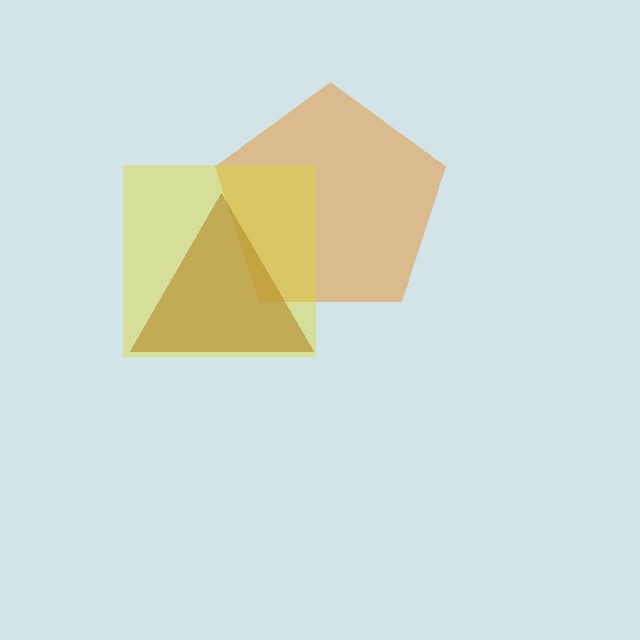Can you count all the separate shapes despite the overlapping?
Yes, there are 3 separate shapes.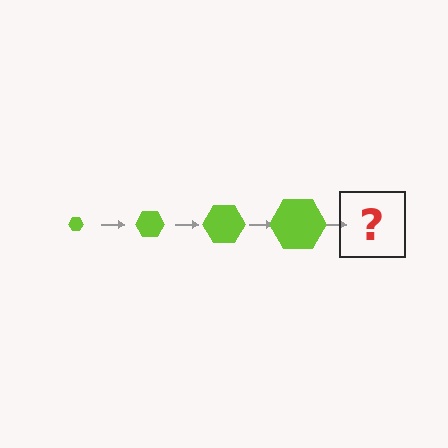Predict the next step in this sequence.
The next step is a lime hexagon, larger than the previous one.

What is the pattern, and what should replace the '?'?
The pattern is that the hexagon gets progressively larger each step. The '?' should be a lime hexagon, larger than the previous one.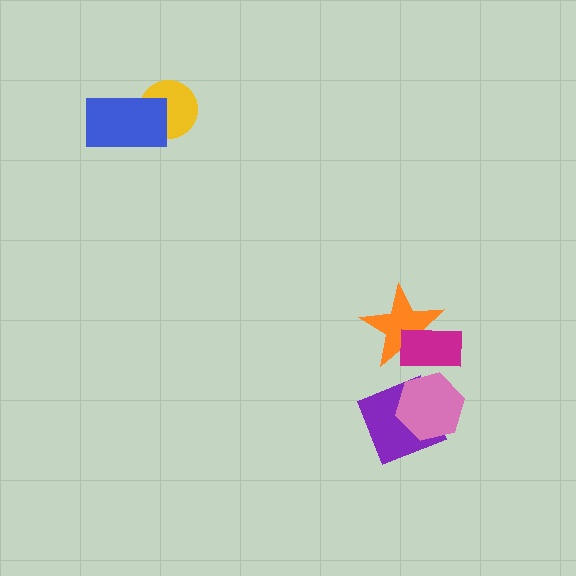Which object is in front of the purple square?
The pink hexagon is in front of the purple square.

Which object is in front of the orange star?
The magenta rectangle is in front of the orange star.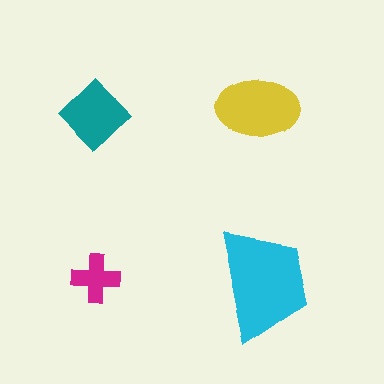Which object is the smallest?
The magenta cross.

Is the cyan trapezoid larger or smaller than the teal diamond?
Larger.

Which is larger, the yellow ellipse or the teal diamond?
The yellow ellipse.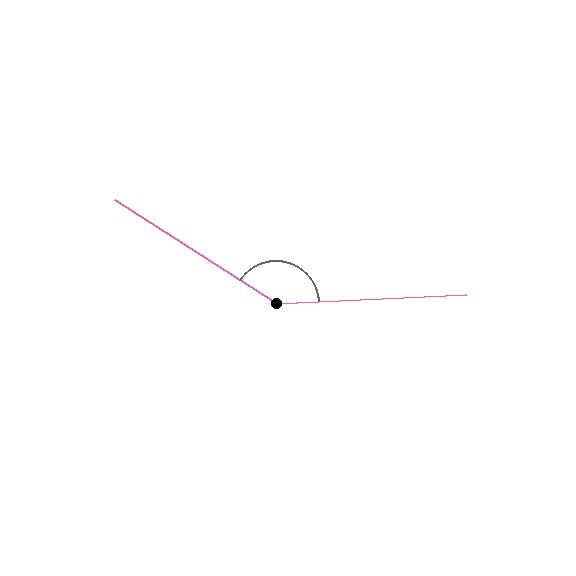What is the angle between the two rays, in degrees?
Approximately 144 degrees.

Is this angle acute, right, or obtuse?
It is obtuse.